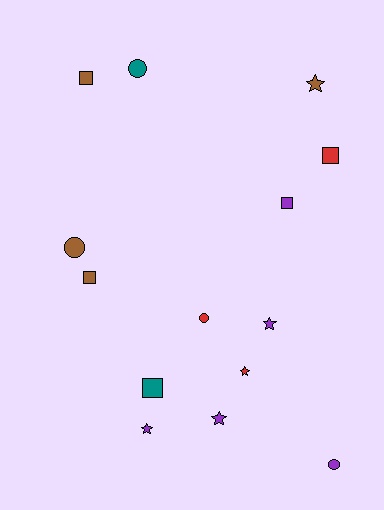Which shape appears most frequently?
Star, with 5 objects.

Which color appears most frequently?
Purple, with 5 objects.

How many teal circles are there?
There is 1 teal circle.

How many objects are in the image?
There are 14 objects.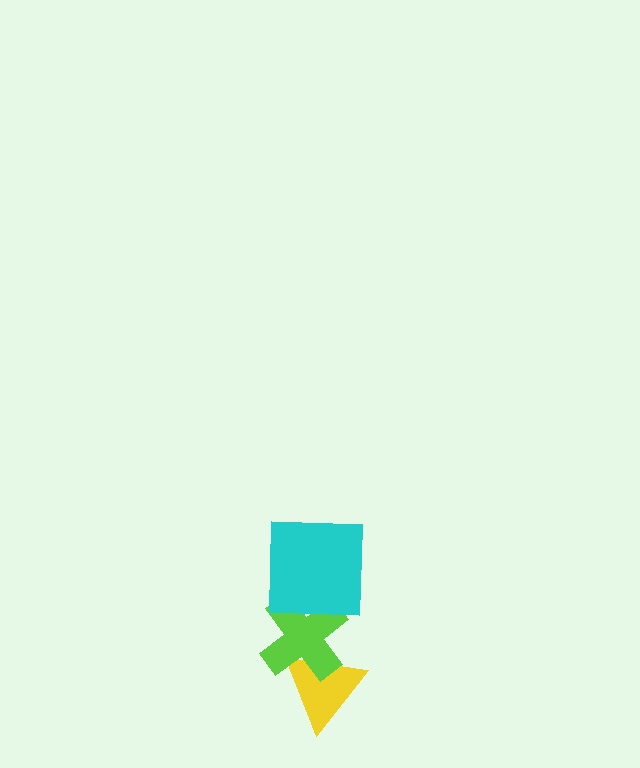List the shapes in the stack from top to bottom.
From top to bottom: the cyan square, the lime cross, the yellow triangle.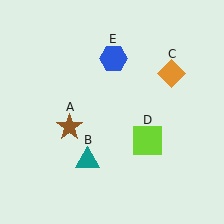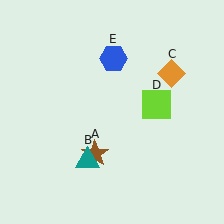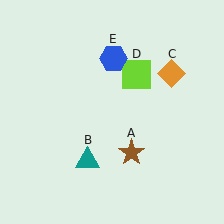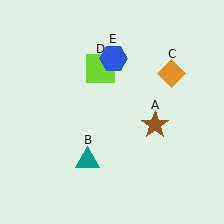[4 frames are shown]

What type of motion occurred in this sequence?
The brown star (object A), lime square (object D) rotated counterclockwise around the center of the scene.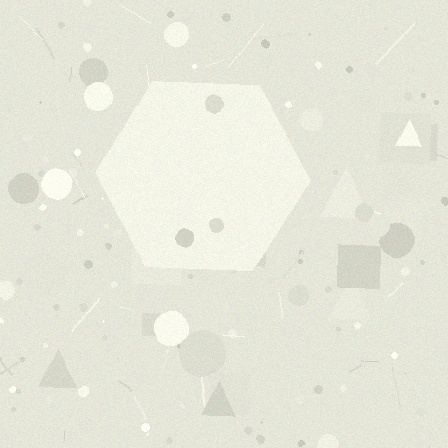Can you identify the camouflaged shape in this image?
The camouflaged shape is a hexagon.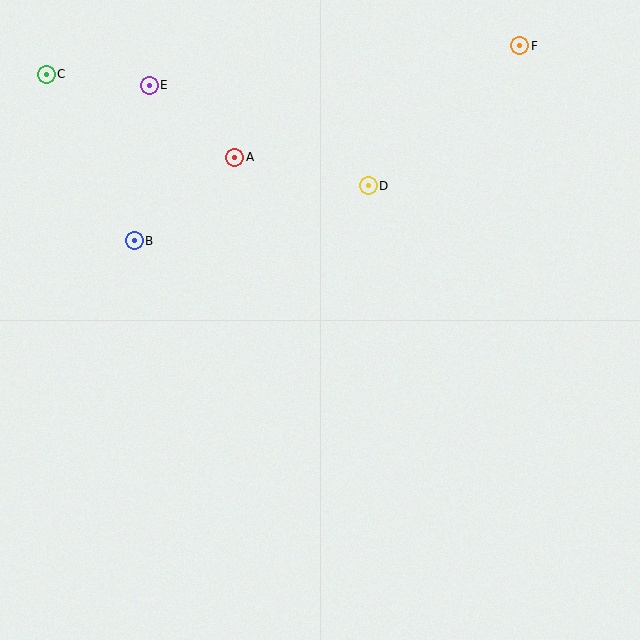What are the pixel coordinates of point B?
Point B is at (134, 241).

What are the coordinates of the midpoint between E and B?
The midpoint between E and B is at (142, 163).